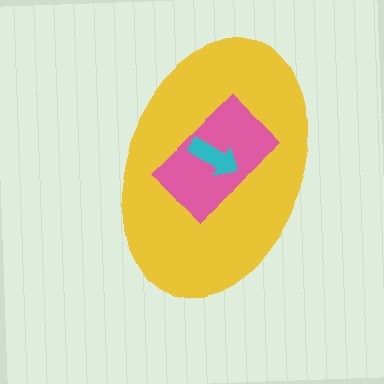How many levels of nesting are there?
3.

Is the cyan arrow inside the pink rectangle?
Yes.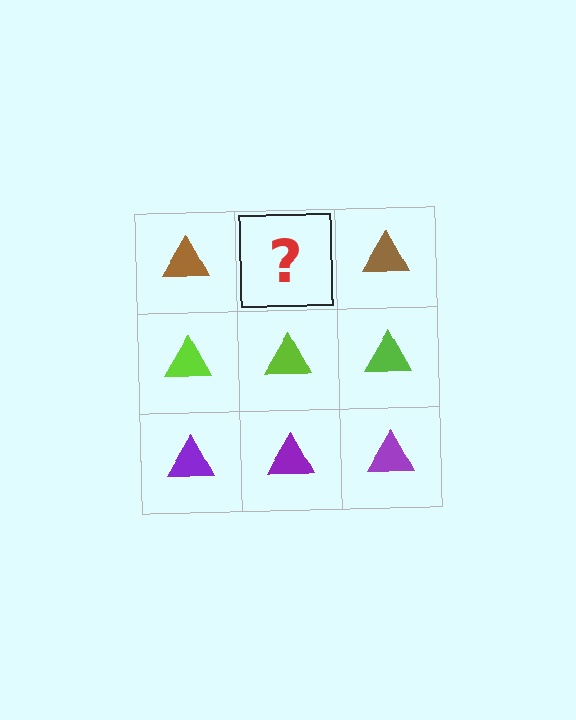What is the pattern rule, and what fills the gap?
The rule is that each row has a consistent color. The gap should be filled with a brown triangle.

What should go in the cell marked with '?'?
The missing cell should contain a brown triangle.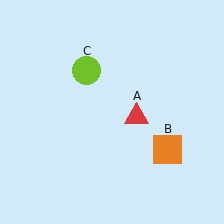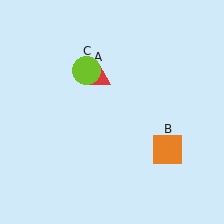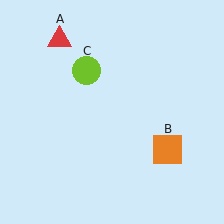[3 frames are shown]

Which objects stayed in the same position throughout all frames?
Orange square (object B) and lime circle (object C) remained stationary.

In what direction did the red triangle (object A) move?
The red triangle (object A) moved up and to the left.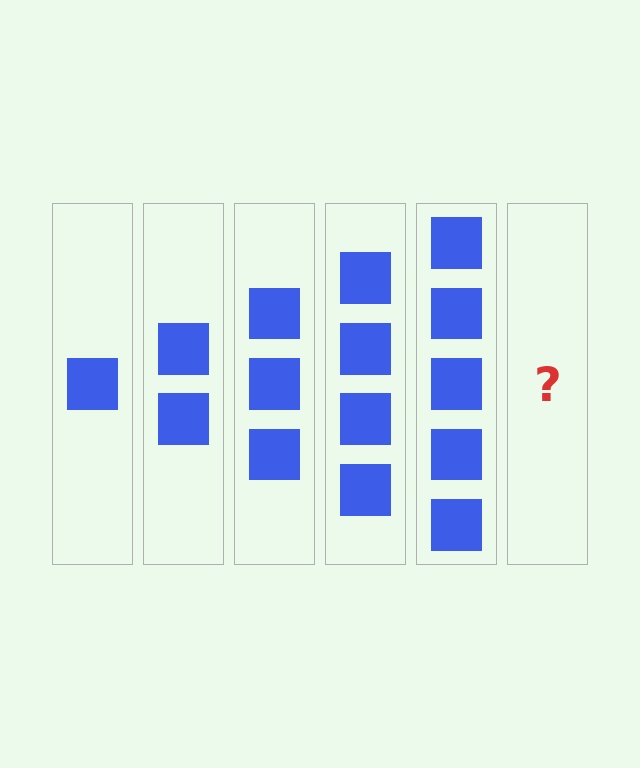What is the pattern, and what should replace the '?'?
The pattern is that each step adds one more square. The '?' should be 6 squares.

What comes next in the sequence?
The next element should be 6 squares.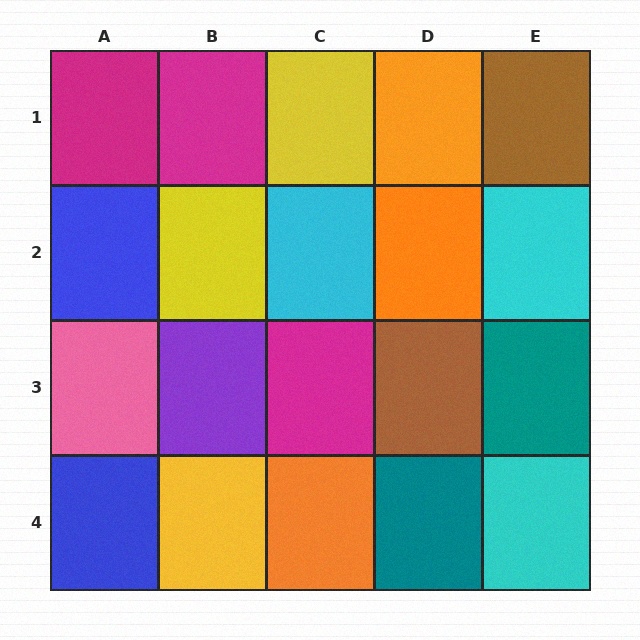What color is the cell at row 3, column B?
Purple.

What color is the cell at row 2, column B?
Yellow.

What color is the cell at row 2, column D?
Orange.